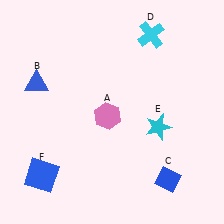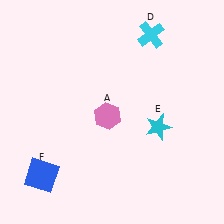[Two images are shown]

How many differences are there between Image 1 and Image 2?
There are 2 differences between the two images.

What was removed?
The blue triangle (B), the blue diamond (C) were removed in Image 2.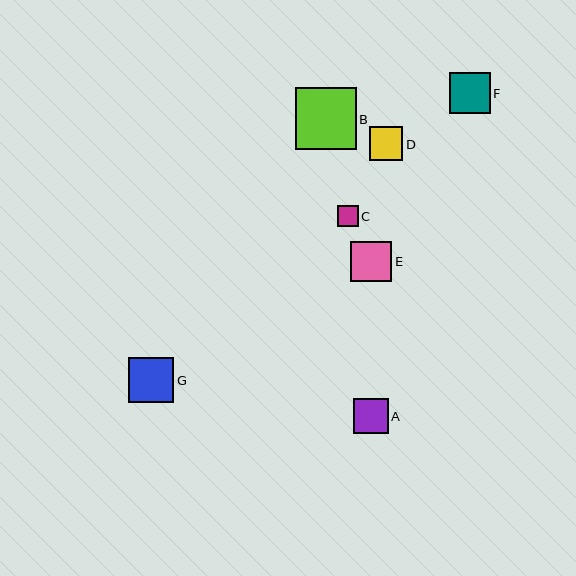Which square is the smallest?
Square C is the smallest with a size of approximately 21 pixels.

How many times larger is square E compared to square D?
Square E is approximately 1.2 times the size of square D.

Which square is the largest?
Square B is the largest with a size of approximately 61 pixels.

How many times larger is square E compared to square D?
Square E is approximately 1.2 times the size of square D.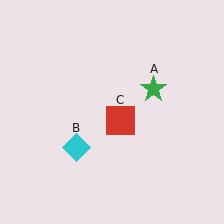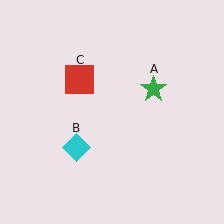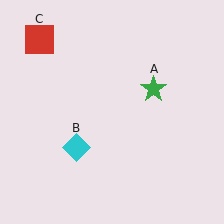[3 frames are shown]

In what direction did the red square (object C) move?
The red square (object C) moved up and to the left.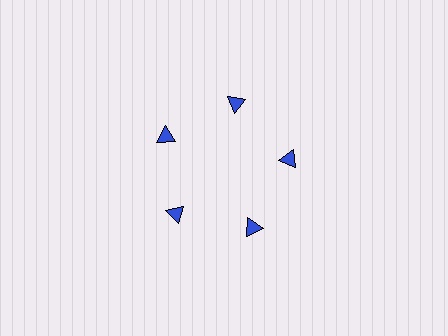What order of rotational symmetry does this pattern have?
This pattern has 5-fold rotational symmetry.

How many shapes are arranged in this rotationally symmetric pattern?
There are 5 shapes, arranged in 5 groups of 1.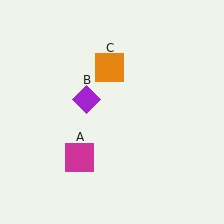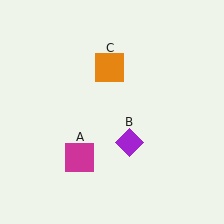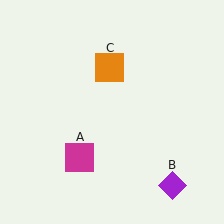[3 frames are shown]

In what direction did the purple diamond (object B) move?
The purple diamond (object B) moved down and to the right.